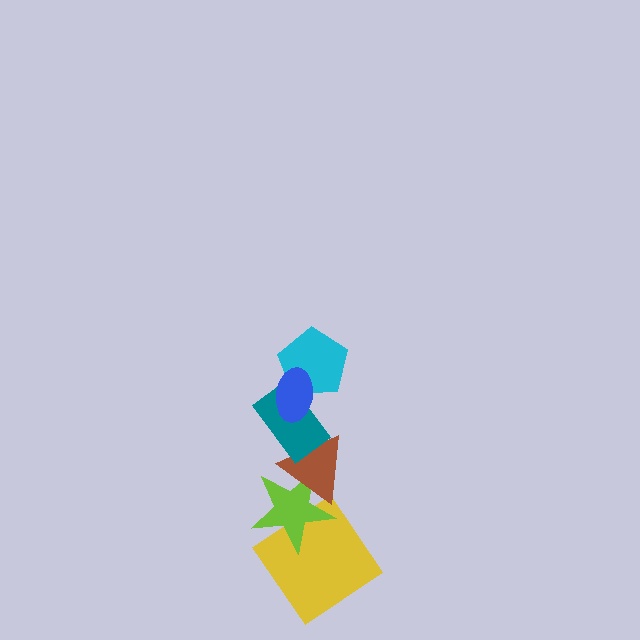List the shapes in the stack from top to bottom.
From top to bottom: the blue ellipse, the cyan pentagon, the teal rectangle, the brown triangle, the lime star, the yellow diamond.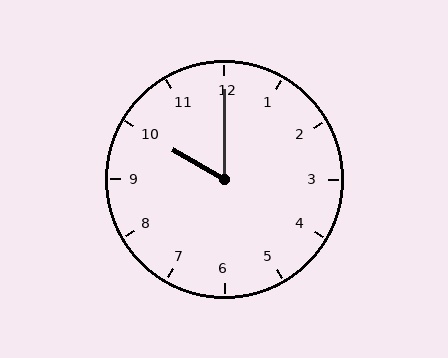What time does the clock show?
10:00.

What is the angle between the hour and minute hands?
Approximately 60 degrees.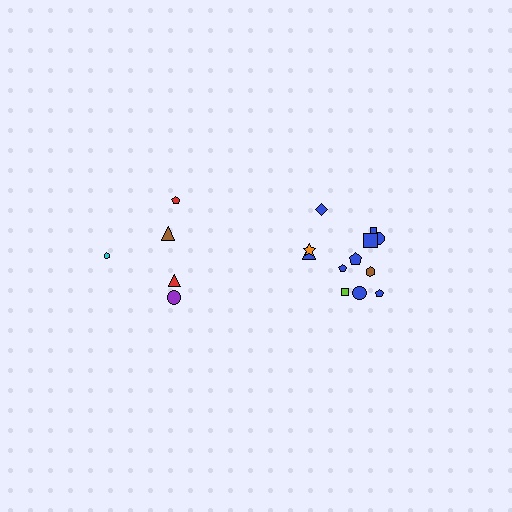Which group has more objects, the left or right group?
The right group.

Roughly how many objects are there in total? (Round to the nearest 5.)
Roughly 15 objects in total.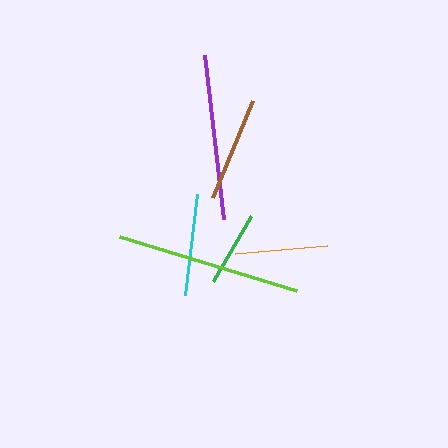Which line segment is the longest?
The lime line is the longest at approximately 185 pixels.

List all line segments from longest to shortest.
From longest to shortest: lime, purple, brown, cyan, orange, green.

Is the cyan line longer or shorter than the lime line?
The lime line is longer than the cyan line.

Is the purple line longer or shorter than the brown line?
The purple line is longer than the brown line.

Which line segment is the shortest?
The green line is the shortest at approximately 75 pixels.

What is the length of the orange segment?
The orange segment is approximately 92 pixels long.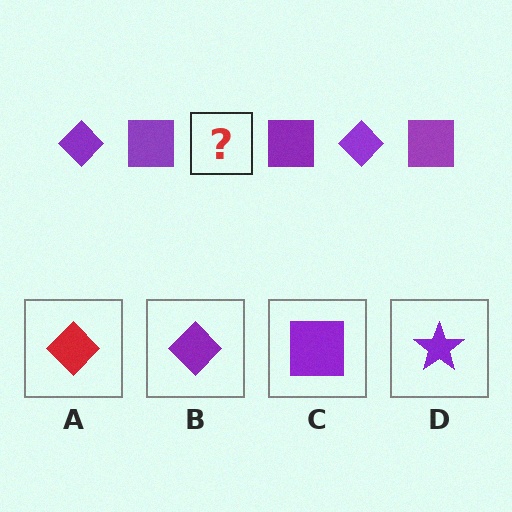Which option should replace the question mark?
Option B.